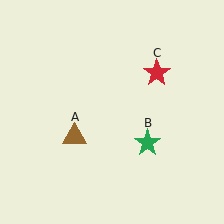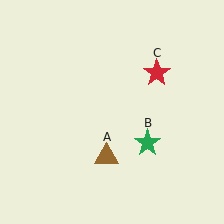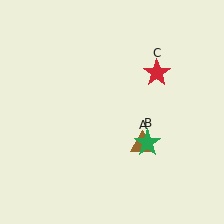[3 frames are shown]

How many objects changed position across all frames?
1 object changed position: brown triangle (object A).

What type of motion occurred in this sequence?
The brown triangle (object A) rotated counterclockwise around the center of the scene.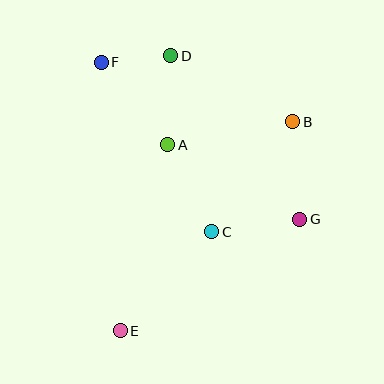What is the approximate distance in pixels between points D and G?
The distance between D and G is approximately 208 pixels.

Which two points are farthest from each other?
Points D and E are farthest from each other.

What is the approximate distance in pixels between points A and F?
The distance between A and F is approximately 106 pixels.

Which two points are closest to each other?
Points D and F are closest to each other.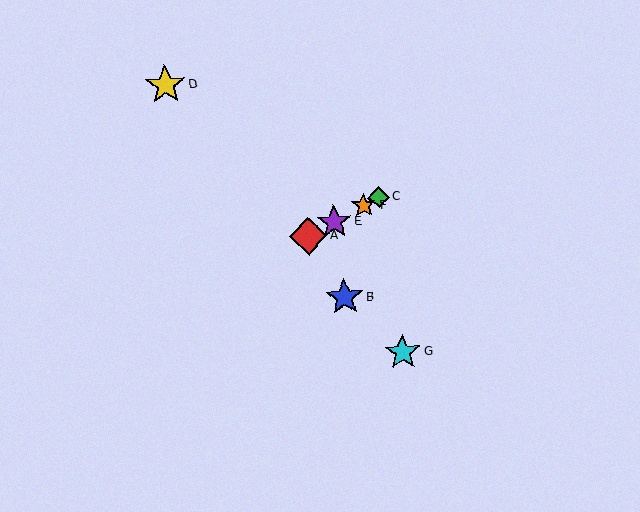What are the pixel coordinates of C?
Object C is at (379, 197).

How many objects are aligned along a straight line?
4 objects (A, C, E, F) are aligned along a straight line.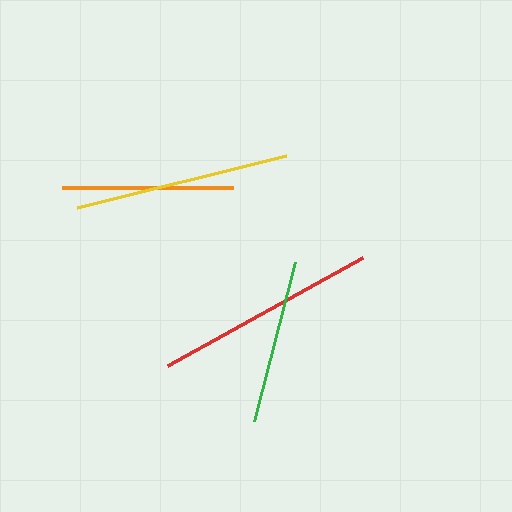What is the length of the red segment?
The red segment is approximately 223 pixels long.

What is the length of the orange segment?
The orange segment is approximately 171 pixels long.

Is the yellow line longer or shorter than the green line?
The yellow line is longer than the green line.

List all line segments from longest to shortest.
From longest to shortest: red, yellow, orange, green.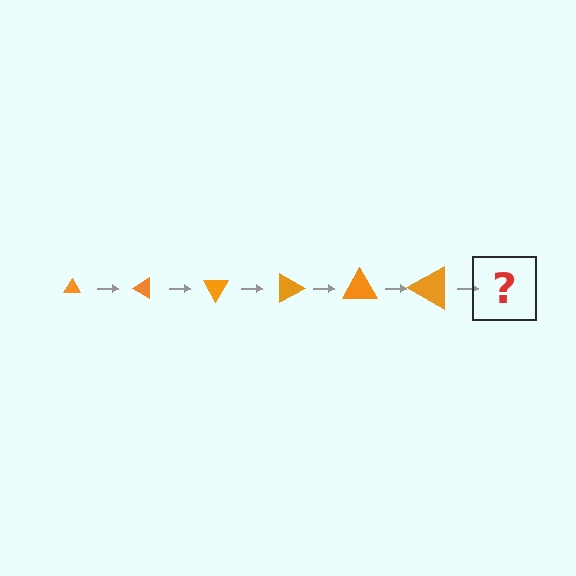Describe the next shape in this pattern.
It should be a triangle, larger than the previous one and rotated 180 degrees from the start.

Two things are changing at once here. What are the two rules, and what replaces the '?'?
The two rules are that the triangle grows larger each step and it rotates 30 degrees each step. The '?' should be a triangle, larger than the previous one and rotated 180 degrees from the start.